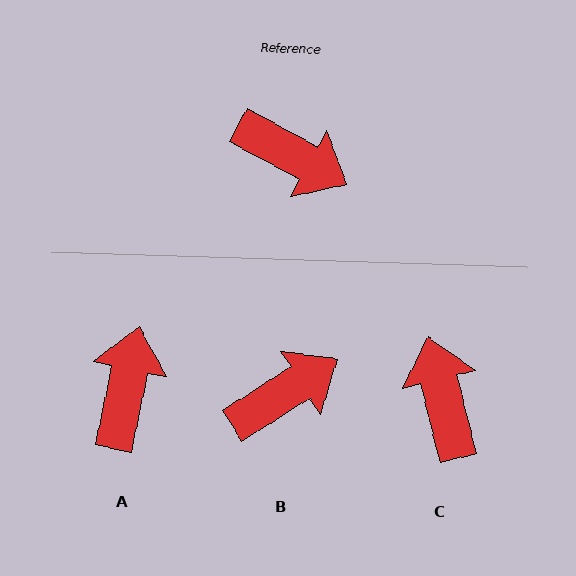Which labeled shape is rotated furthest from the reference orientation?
C, about 133 degrees away.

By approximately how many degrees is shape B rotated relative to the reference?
Approximately 61 degrees counter-clockwise.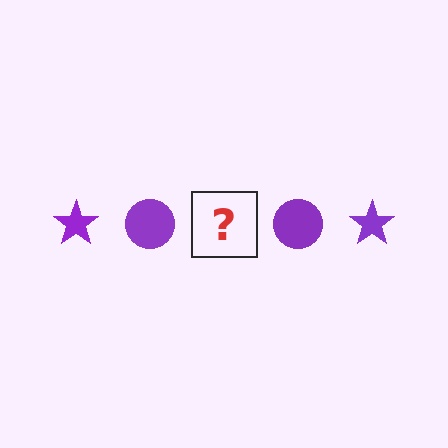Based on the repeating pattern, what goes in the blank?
The blank should be a purple star.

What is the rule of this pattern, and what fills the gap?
The rule is that the pattern cycles through star, circle shapes in purple. The gap should be filled with a purple star.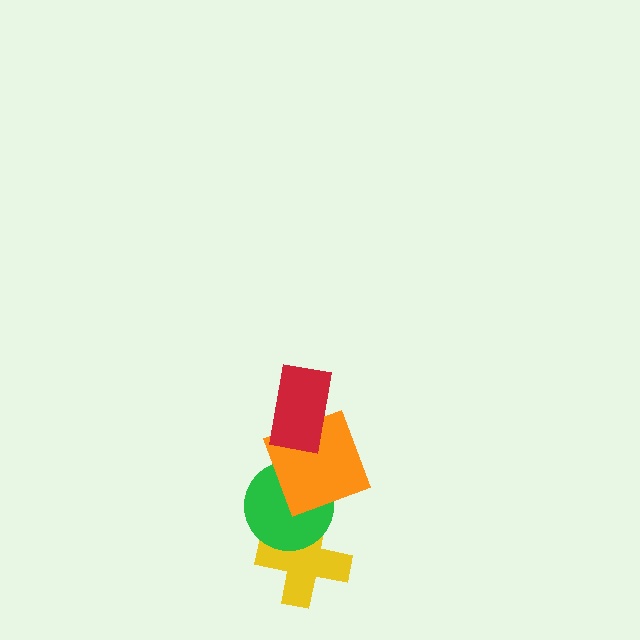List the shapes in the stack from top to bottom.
From top to bottom: the red rectangle, the orange square, the green circle, the yellow cross.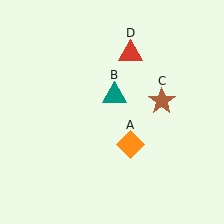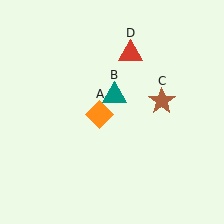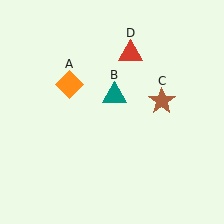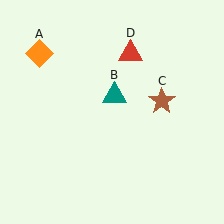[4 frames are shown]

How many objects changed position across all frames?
1 object changed position: orange diamond (object A).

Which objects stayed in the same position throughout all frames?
Teal triangle (object B) and brown star (object C) and red triangle (object D) remained stationary.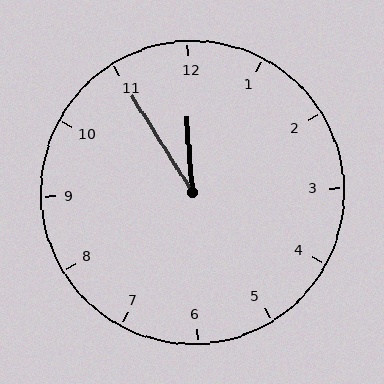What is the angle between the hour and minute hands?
Approximately 28 degrees.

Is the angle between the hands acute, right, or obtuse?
It is acute.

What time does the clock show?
11:55.